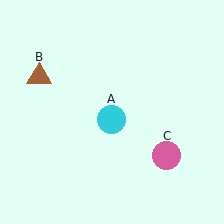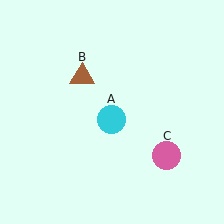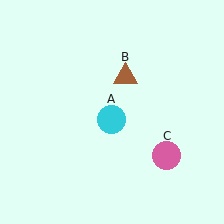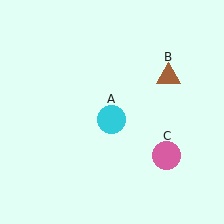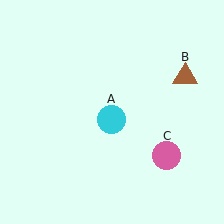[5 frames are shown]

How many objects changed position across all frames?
1 object changed position: brown triangle (object B).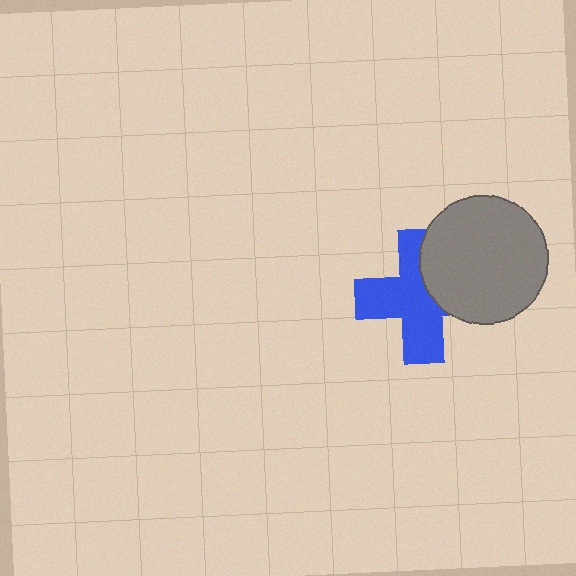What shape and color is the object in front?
The object in front is a gray circle.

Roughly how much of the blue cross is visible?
Most of it is visible (roughly 66%).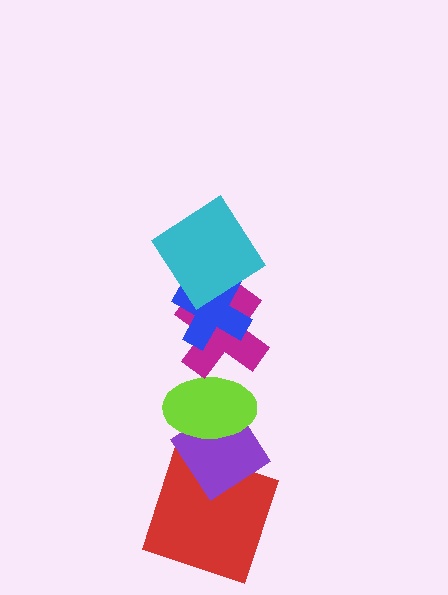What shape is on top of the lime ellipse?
The magenta cross is on top of the lime ellipse.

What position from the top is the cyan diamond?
The cyan diamond is 1st from the top.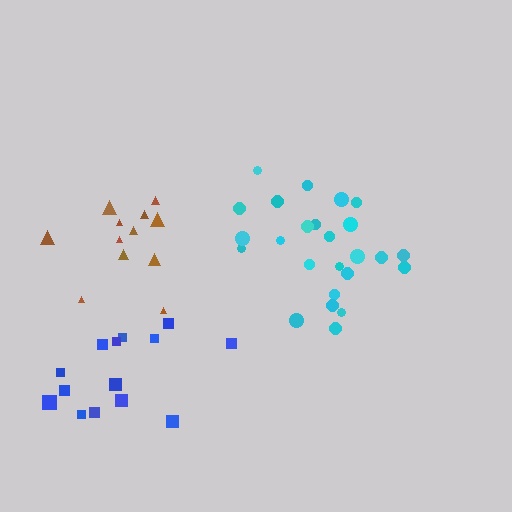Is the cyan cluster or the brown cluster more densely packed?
Brown.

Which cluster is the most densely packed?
Blue.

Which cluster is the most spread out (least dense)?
Cyan.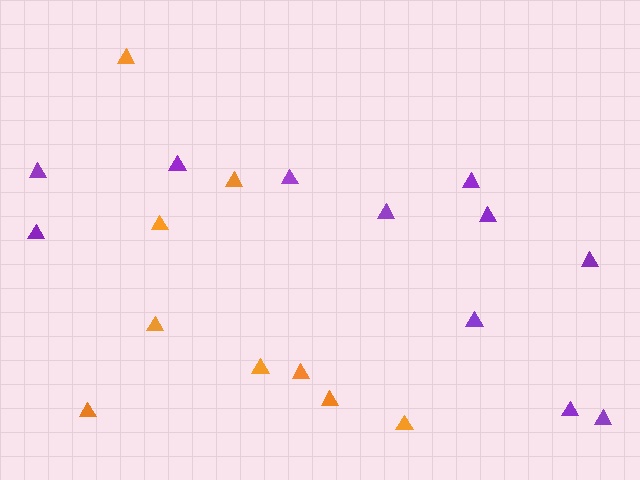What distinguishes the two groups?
There are 2 groups: one group of orange triangles (9) and one group of purple triangles (11).